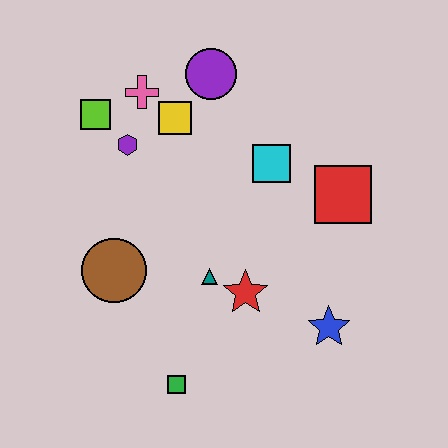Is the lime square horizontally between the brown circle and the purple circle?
No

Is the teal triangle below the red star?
No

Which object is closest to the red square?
The cyan square is closest to the red square.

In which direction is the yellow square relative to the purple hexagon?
The yellow square is to the right of the purple hexagon.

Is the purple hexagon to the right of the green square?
No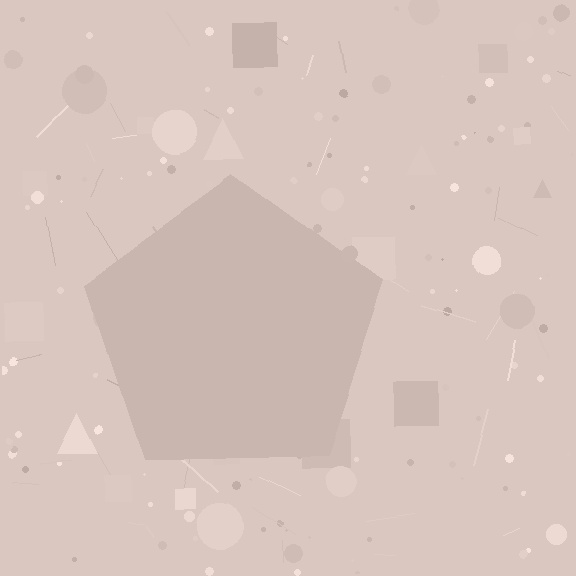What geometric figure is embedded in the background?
A pentagon is embedded in the background.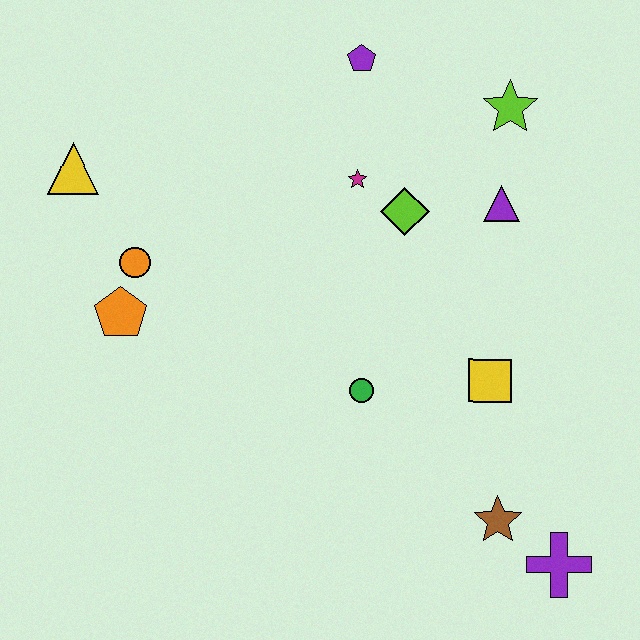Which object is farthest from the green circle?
The yellow triangle is farthest from the green circle.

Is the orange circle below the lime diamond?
Yes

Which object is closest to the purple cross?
The brown star is closest to the purple cross.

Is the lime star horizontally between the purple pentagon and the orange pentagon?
No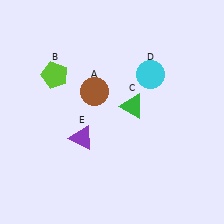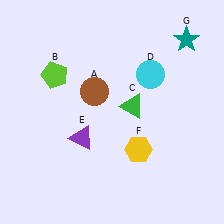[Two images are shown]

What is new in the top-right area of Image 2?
A teal star (G) was added in the top-right area of Image 2.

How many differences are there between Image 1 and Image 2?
There are 2 differences between the two images.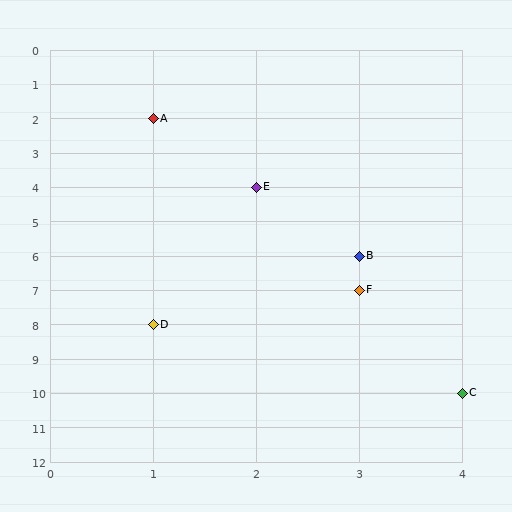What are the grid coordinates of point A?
Point A is at grid coordinates (1, 2).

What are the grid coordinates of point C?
Point C is at grid coordinates (4, 10).